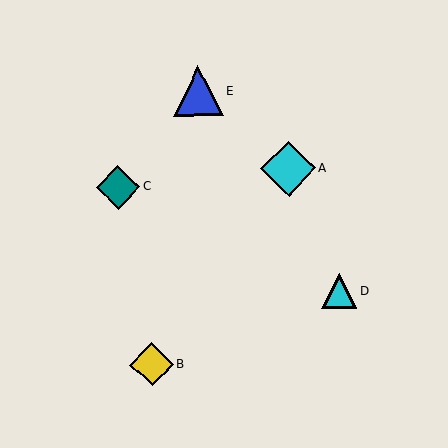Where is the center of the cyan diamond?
The center of the cyan diamond is at (288, 169).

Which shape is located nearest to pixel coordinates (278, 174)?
The cyan diamond (labeled A) at (288, 169) is nearest to that location.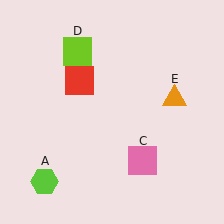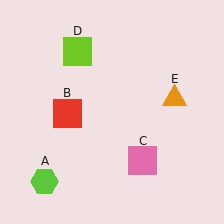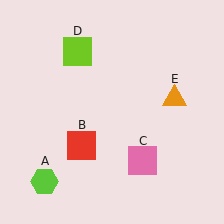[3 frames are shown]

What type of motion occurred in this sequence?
The red square (object B) rotated counterclockwise around the center of the scene.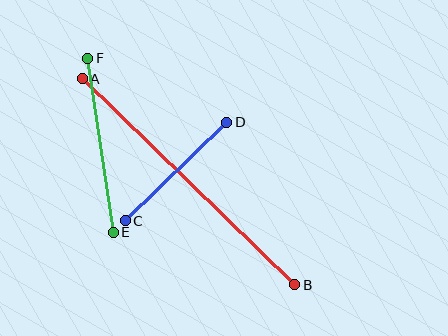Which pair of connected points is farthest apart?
Points A and B are farthest apart.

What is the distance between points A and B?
The distance is approximately 296 pixels.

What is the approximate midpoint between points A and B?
The midpoint is at approximately (188, 182) pixels.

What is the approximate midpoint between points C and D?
The midpoint is at approximately (176, 171) pixels.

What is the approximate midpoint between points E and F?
The midpoint is at approximately (100, 145) pixels.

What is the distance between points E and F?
The distance is approximately 176 pixels.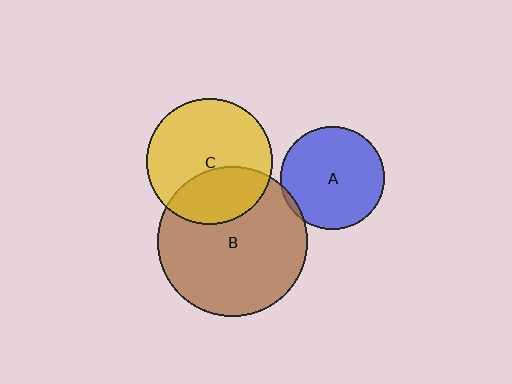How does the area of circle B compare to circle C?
Approximately 1.4 times.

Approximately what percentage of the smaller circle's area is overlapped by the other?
Approximately 35%.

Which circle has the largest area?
Circle B (brown).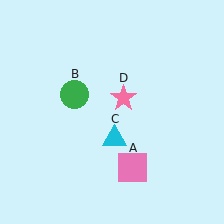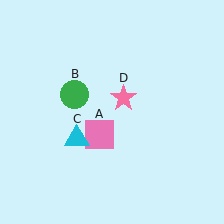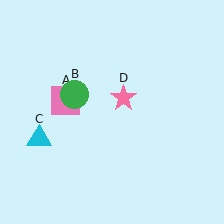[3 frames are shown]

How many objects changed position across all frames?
2 objects changed position: pink square (object A), cyan triangle (object C).